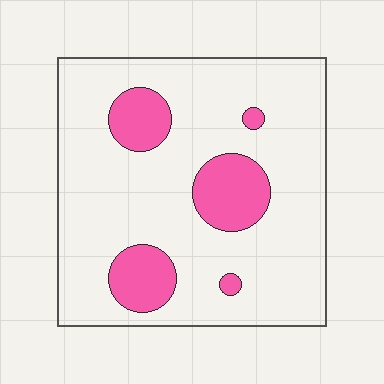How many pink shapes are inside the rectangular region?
5.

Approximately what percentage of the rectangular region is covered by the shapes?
Approximately 15%.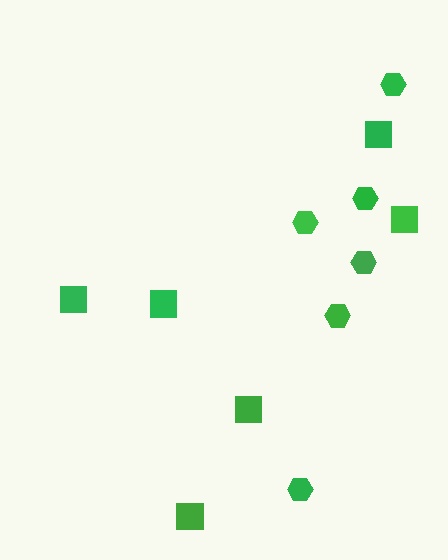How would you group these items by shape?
There are 2 groups: one group of squares (6) and one group of hexagons (6).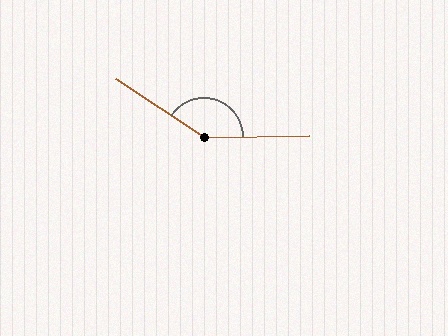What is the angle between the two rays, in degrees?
Approximately 146 degrees.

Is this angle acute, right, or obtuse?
It is obtuse.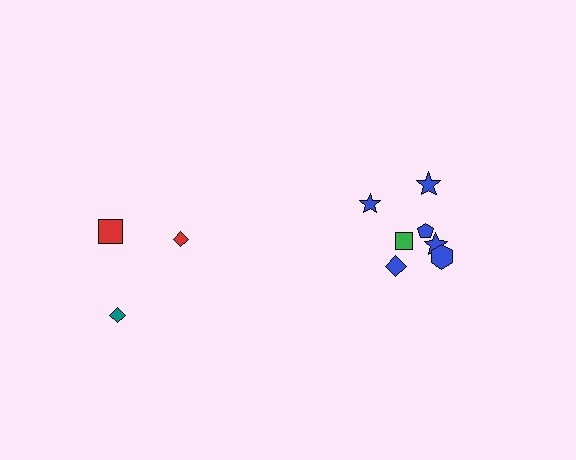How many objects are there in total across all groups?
There are 10 objects.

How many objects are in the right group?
There are 7 objects.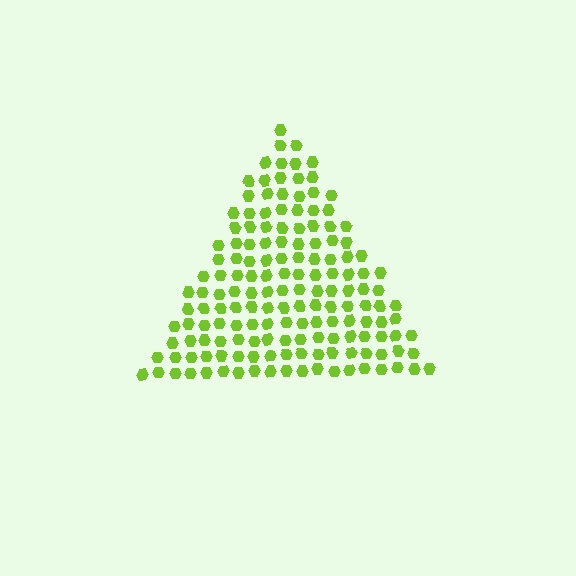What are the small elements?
The small elements are hexagons.